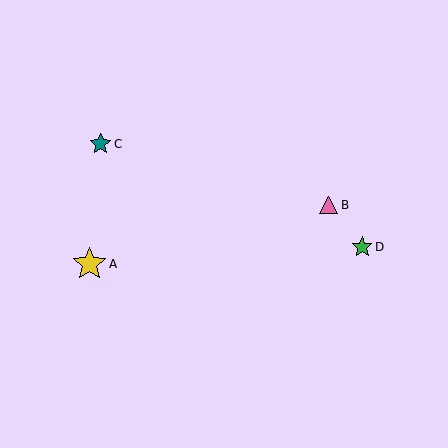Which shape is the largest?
The yellow star (labeled A) is the largest.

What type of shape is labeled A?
Shape A is a yellow star.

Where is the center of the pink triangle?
The center of the pink triangle is at (329, 205).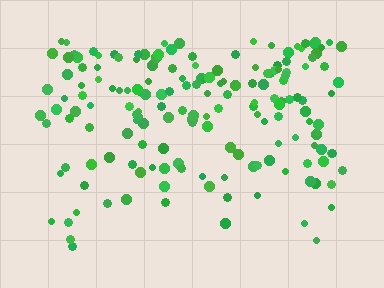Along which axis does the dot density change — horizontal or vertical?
Vertical.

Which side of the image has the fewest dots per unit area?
The bottom.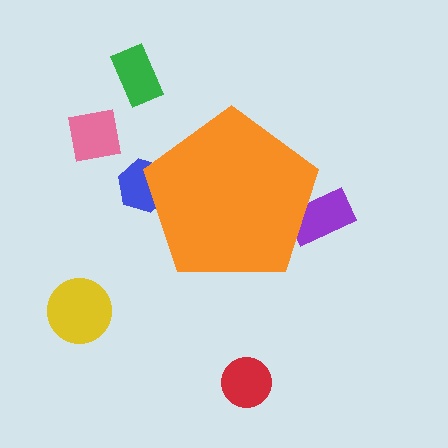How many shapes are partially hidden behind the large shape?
2 shapes are partially hidden.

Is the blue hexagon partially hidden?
Yes, the blue hexagon is partially hidden behind the orange pentagon.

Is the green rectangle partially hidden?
No, the green rectangle is fully visible.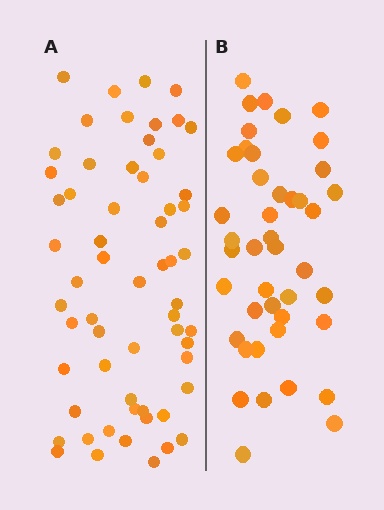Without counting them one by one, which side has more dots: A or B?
Region A (the left region) has more dots.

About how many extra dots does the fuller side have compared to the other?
Region A has approximately 15 more dots than region B.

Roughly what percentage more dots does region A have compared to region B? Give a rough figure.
About 40% more.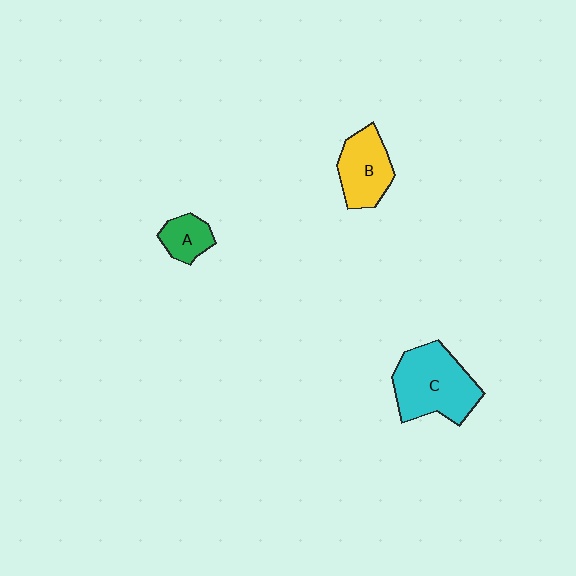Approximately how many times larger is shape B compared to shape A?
Approximately 1.8 times.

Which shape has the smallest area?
Shape A (green).